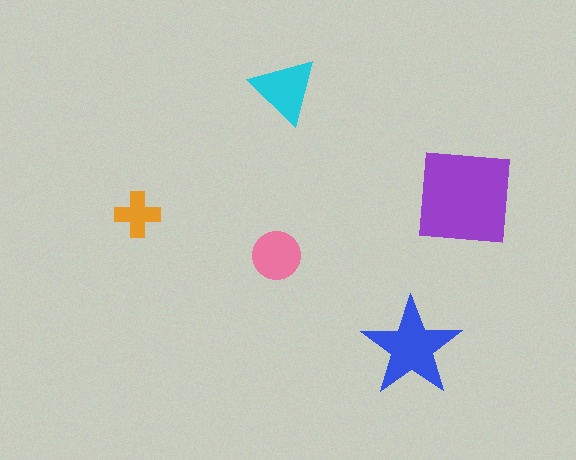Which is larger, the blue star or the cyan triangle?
The blue star.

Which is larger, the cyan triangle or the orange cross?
The cyan triangle.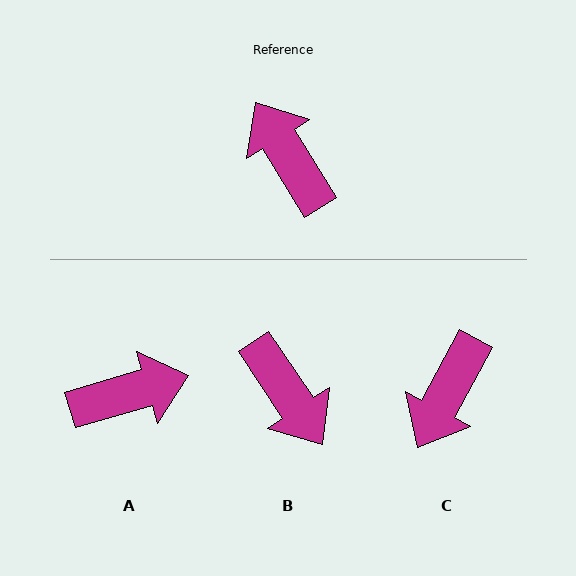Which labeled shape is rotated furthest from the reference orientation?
B, about 178 degrees away.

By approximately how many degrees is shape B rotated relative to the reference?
Approximately 178 degrees clockwise.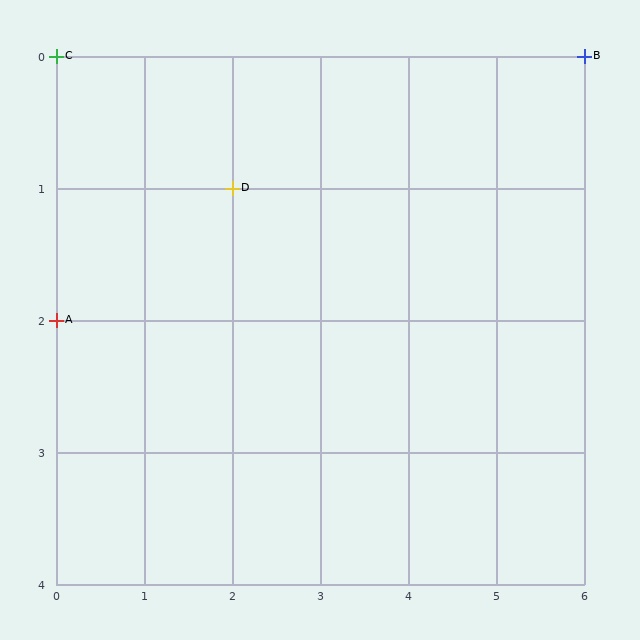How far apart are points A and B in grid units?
Points A and B are 6 columns and 2 rows apart (about 6.3 grid units diagonally).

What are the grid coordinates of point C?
Point C is at grid coordinates (0, 0).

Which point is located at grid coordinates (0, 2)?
Point A is at (0, 2).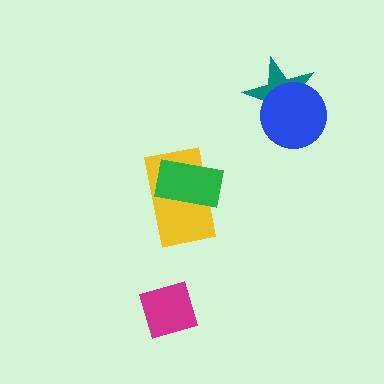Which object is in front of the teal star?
The blue circle is in front of the teal star.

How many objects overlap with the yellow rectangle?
1 object overlaps with the yellow rectangle.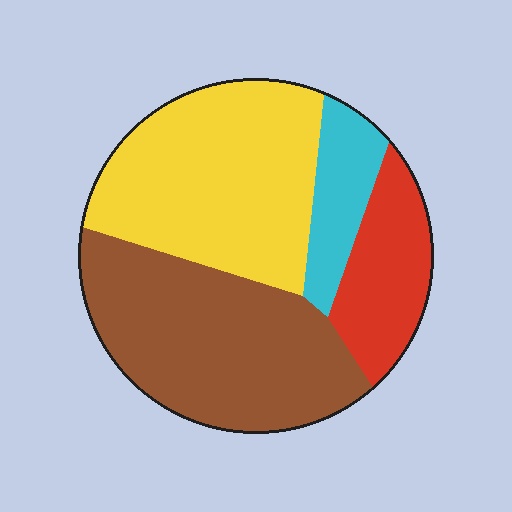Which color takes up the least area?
Cyan, at roughly 10%.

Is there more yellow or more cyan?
Yellow.